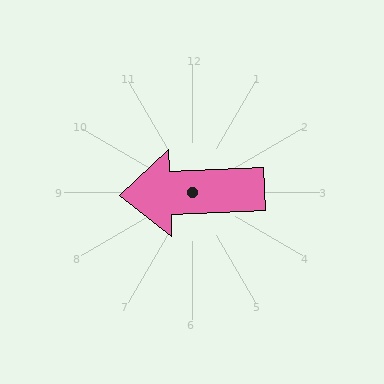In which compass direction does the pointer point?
West.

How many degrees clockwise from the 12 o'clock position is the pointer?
Approximately 268 degrees.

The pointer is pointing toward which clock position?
Roughly 9 o'clock.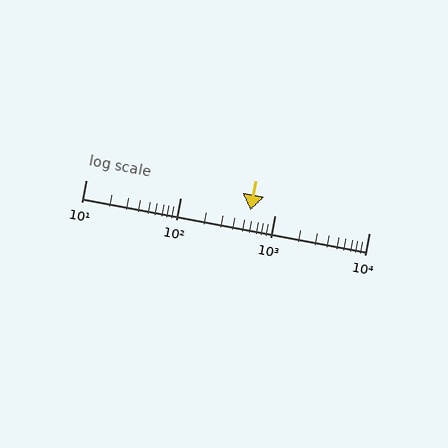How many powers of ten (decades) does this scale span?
The scale spans 3 decades, from 10 to 10000.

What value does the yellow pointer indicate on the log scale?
The pointer indicates approximately 550.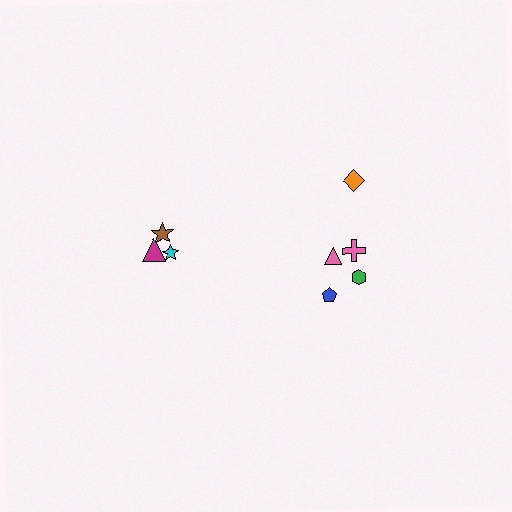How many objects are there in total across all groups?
There are 8 objects.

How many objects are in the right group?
There are 5 objects.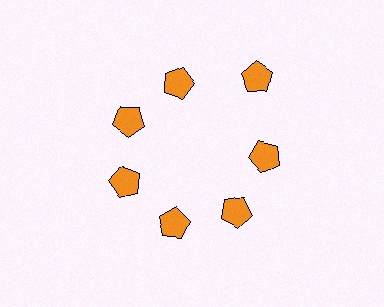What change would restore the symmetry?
The symmetry would be restored by moving it inward, back onto the ring so that all 7 pentagons sit at equal angles and equal distance from the center.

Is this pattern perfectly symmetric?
No. The 7 orange pentagons are arranged in a ring, but one element near the 1 o'clock position is pushed outward from the center, breaking the 7-fold rotational symmetry.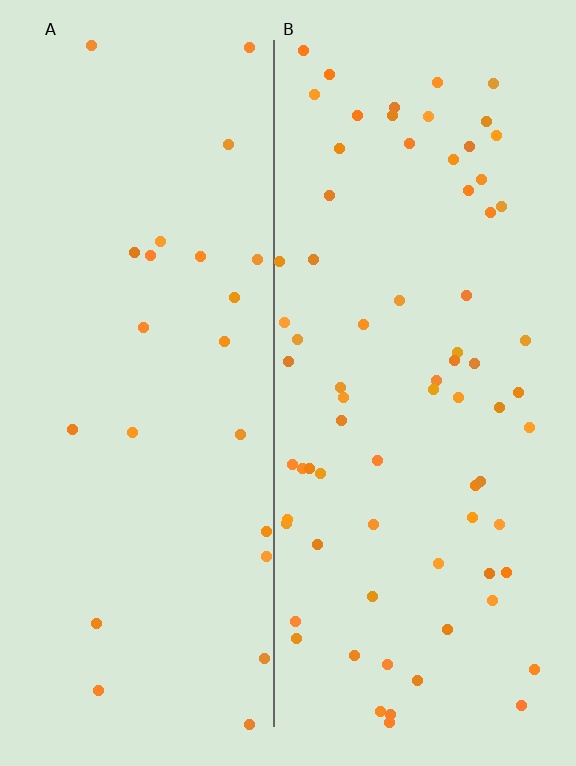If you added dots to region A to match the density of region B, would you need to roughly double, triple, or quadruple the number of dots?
Approximately triple.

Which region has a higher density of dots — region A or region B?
B (the right).